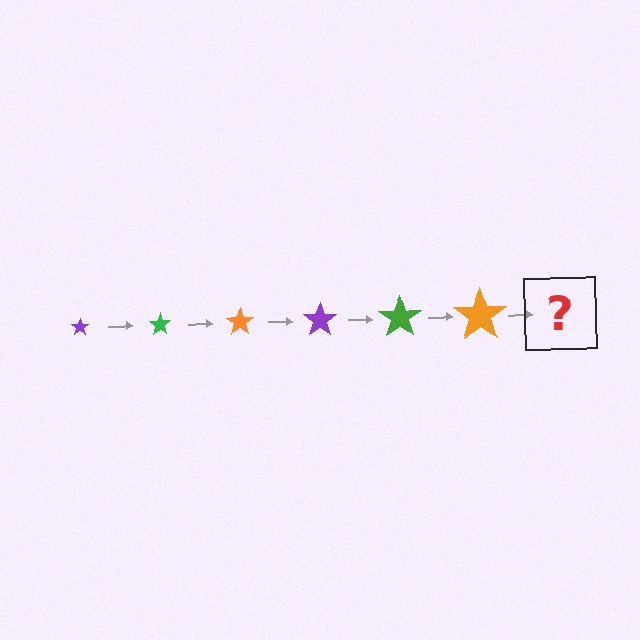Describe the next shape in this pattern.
It should be a purple star, larger than the previous one.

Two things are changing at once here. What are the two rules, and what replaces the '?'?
The two rules are that the star grows larger each step and the color cycles through purple, green, and orange. The '?' should be a purple star, larger than the previous one.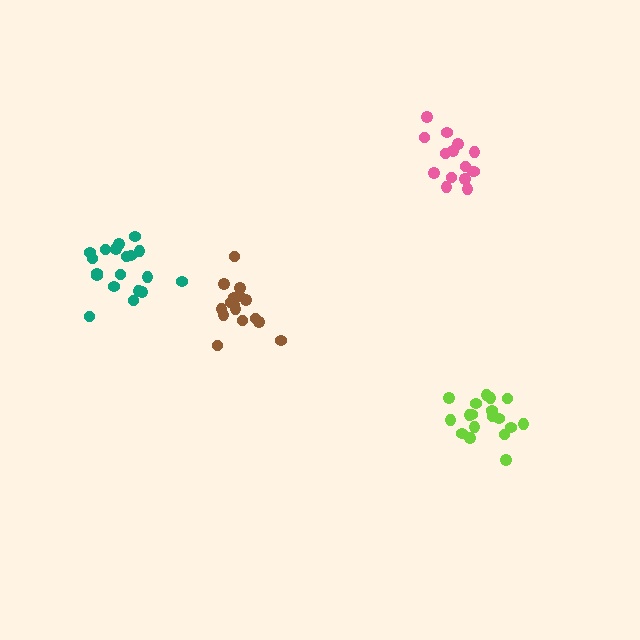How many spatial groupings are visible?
There are 4 spatial groupings.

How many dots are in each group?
Group 1: 19 dots, Group 2: 15 dots, Group 3: 16 dots, Group 4: 18 dots (68 total).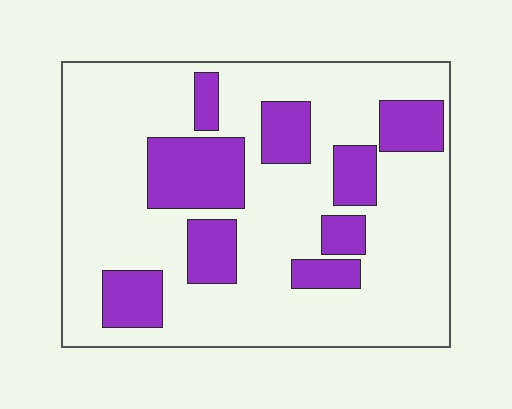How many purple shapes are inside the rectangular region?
9.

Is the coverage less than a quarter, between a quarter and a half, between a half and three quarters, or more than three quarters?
Between a quarter and a half.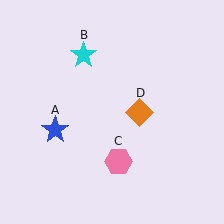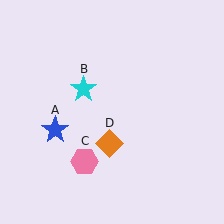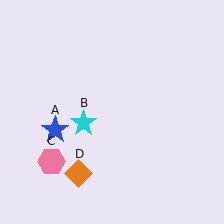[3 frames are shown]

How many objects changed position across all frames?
3 objects changed position: cyan star (object B), pink hexagon (object C), orange diamond (object D).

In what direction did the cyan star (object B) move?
The cyan star (object B) moved down.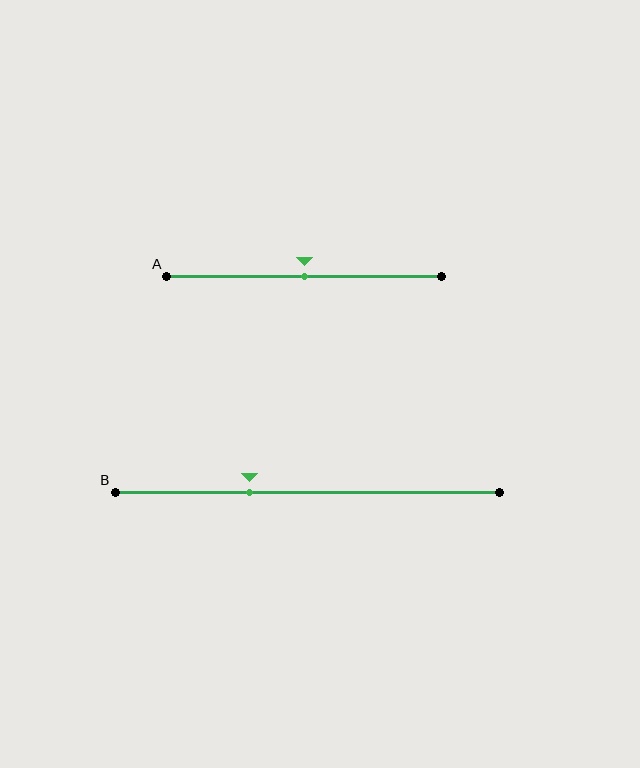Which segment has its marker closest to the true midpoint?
Segment A has its marker closest to the true midpoint.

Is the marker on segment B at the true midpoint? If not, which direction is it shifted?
No, the marker on segment B is shifted to the left by about 15% of the segment length.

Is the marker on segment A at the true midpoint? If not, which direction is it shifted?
Yes, the marker on segment A is at the true midpoint.